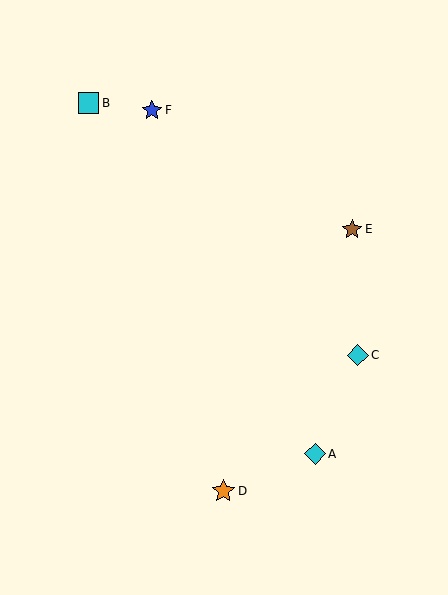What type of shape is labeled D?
Shape D is an orange star.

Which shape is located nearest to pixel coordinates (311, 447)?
The cyan diamond (labeled A) at (315, 454) is nearest to that location.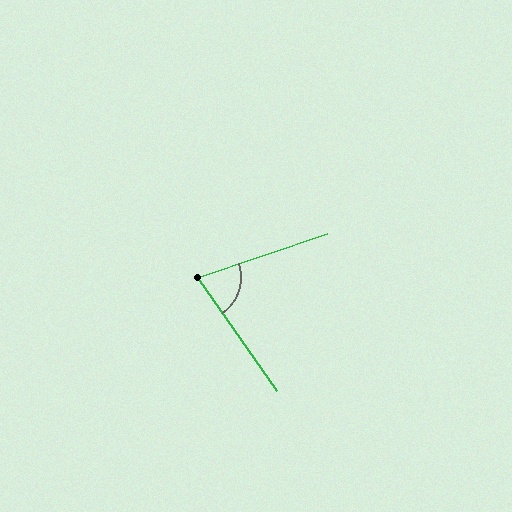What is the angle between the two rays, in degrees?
Approximately 74 degrees.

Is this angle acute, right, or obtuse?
It is acute.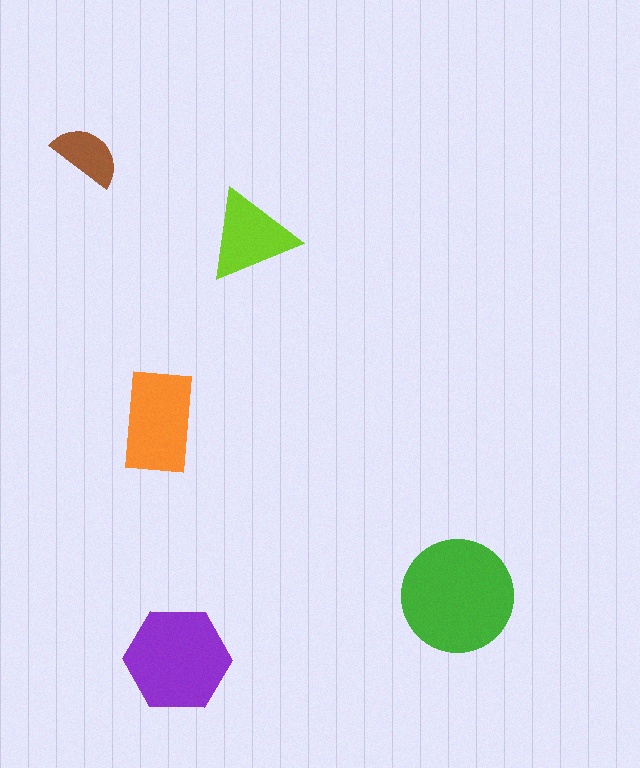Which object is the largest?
The green circle.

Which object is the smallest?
The brown semicircle.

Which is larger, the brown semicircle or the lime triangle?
The lime triangle.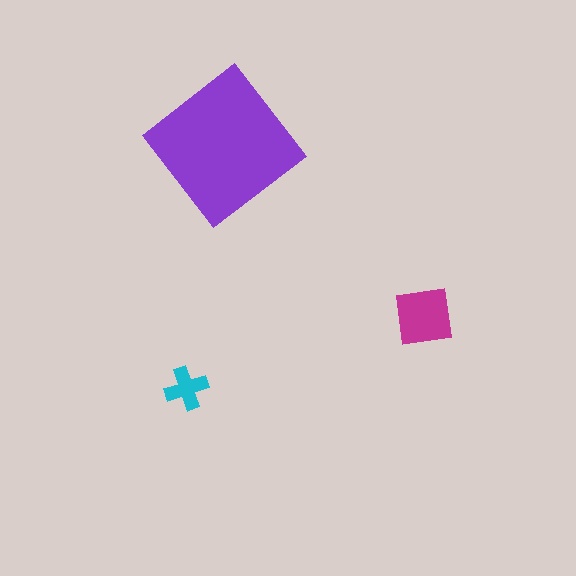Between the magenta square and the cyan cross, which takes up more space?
The magenta square.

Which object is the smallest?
The cyan cross.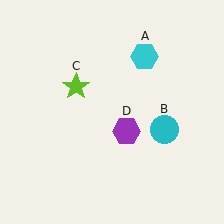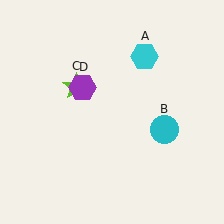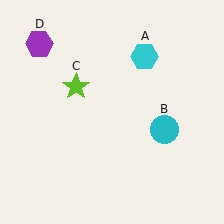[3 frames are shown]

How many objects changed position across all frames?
1 object changed position: purple hexagon (object D).